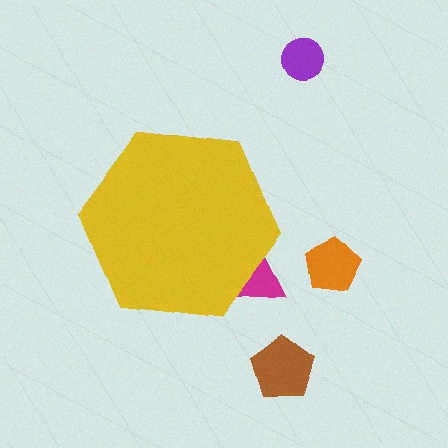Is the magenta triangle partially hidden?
Yes, the magenta triangle is partially hidden behind the yellow hexagon.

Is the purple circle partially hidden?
No, the purple circle is fully visible.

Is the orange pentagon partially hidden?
No, the orange pentagon is fully visible.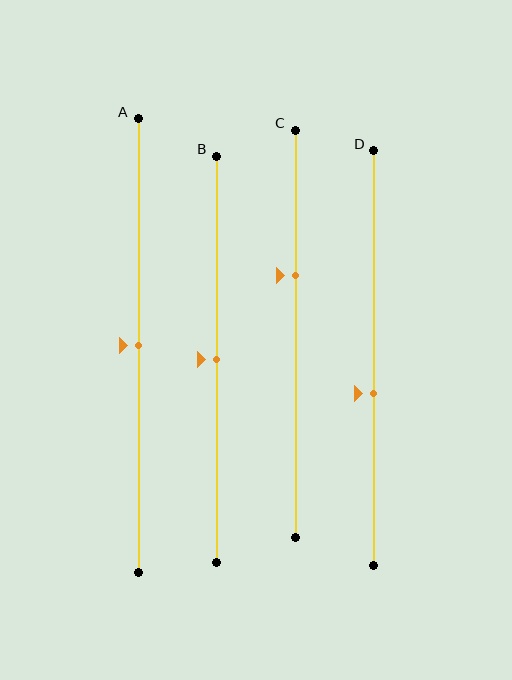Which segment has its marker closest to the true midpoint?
Segment A has its marker closest to the true midpoint.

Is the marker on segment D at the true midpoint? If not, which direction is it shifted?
No, the marker on segment D is shifted downward by about 8% of the segment length.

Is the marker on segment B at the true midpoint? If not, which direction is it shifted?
Yes, the marker on segment B is at the true midpoint.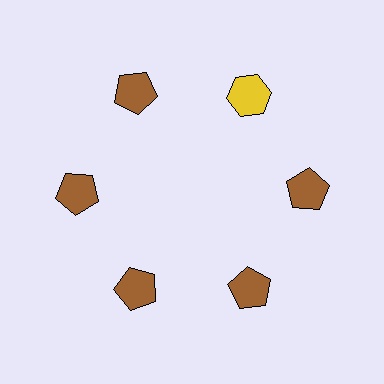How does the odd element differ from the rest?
It differs in both color (yellow instead of brown) and shape (hexagon instead of pentagon).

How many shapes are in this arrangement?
There are 6 shapes arranged in a ring pattern.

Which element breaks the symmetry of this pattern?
The yellow hexagon at roughly the 1 o'clock position breaks the symmetry. All other shapes are brown pentagons.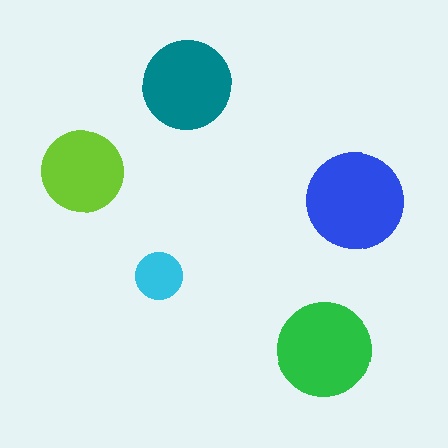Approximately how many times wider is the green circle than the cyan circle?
About 2 times wider.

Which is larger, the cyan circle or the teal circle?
The teal one.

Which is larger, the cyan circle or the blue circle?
The blue one.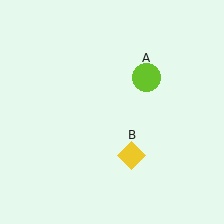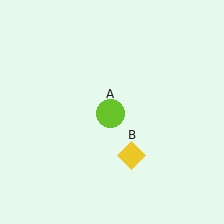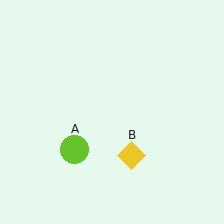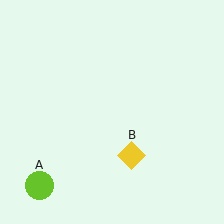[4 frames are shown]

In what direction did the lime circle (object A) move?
The lime circle (object A) moved down and to the left.